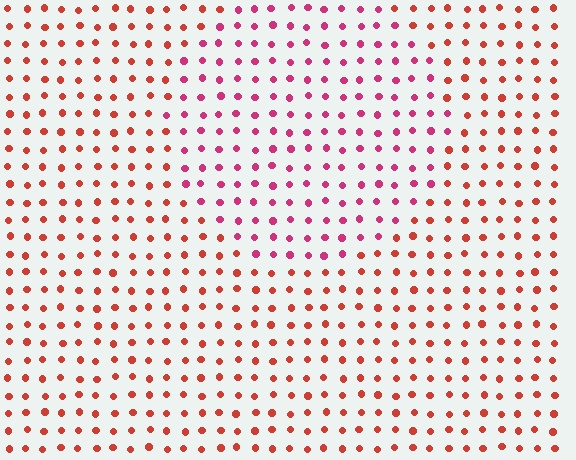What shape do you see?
I see a circle.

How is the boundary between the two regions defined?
The boundary is defined purely by a slight shift in hue (about 33 degrees). Spacing, size, and orientation are identical on both sides.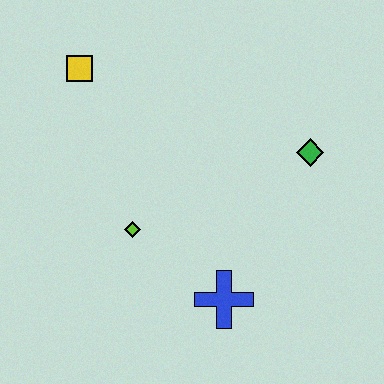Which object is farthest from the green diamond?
The yellow square is farthest from the green diamond.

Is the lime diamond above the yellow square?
No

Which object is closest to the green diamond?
The blue cross is closest to the green diamond.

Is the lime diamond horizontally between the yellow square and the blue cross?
Yes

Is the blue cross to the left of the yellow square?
No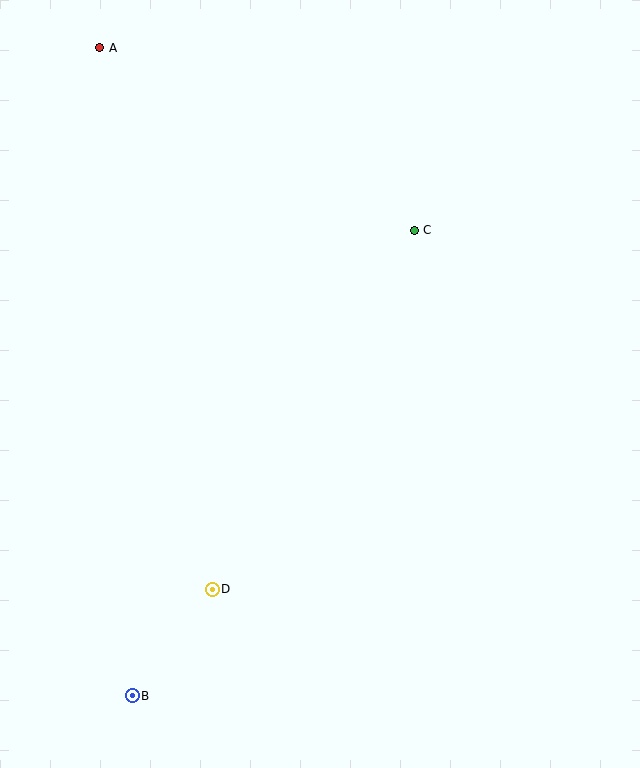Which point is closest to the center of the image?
Point C at (414, 230) is closest to the center.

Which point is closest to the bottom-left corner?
Point B is closest to the bottom-left corner.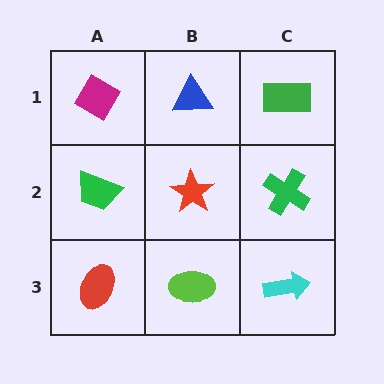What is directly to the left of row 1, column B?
A magenta diamond.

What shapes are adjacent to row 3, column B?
A red star (row 2, column B), a red ellipse (row 3, column A), a cyan arrow (row 3, column C).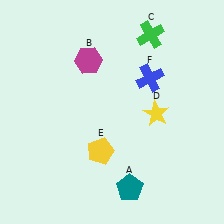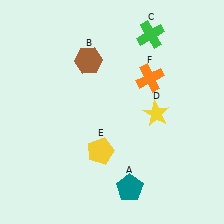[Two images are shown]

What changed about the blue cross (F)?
In Image 1, F is blue. In Image 2, it changed to orange.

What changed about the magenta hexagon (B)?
In Image 1, B is magenta. In Image 2, it changed to brown.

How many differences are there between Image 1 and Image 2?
There are 2 differences between the two images.